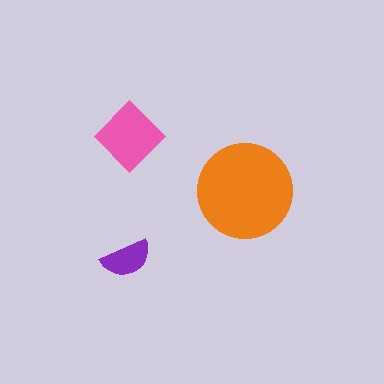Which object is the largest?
The orange circle.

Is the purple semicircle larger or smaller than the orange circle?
Smaller.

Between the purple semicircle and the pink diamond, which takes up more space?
The pink diamond.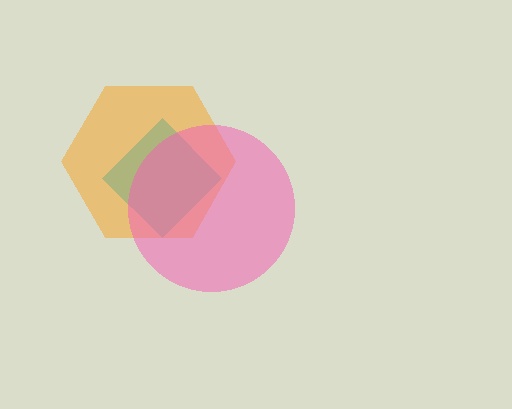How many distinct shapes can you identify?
There are 3 distinct shapes: a cyan diamond, an orange hexagon, a pink circle.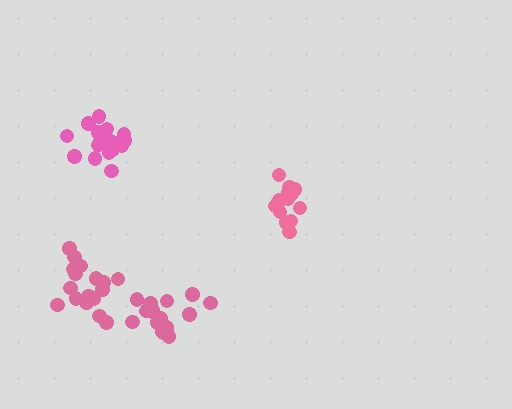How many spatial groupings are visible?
There are 4 spatial groupings.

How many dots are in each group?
Group 1: 19 dots, Group 2: 17 dots, Group 3: 14 dots, Group 4: 17 dots (67 total).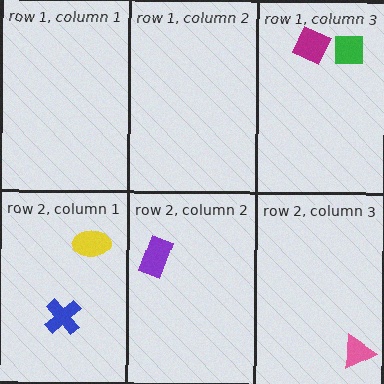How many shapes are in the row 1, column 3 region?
2.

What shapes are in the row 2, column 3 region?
The pink triangle.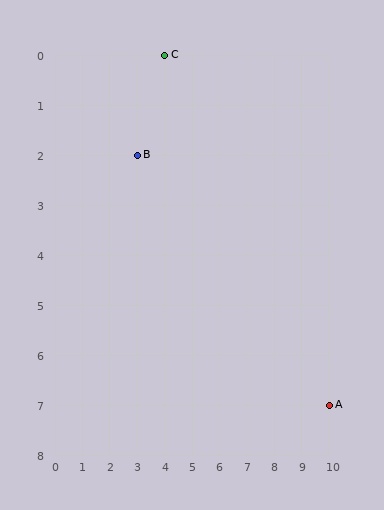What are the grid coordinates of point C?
Point C is at grid coordinates (4, 0).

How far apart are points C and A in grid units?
Points C and A are 6 columns and 7 rows apart (about 9.2 grid units diagonally).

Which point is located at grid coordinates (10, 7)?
Point A is at (10, 7).